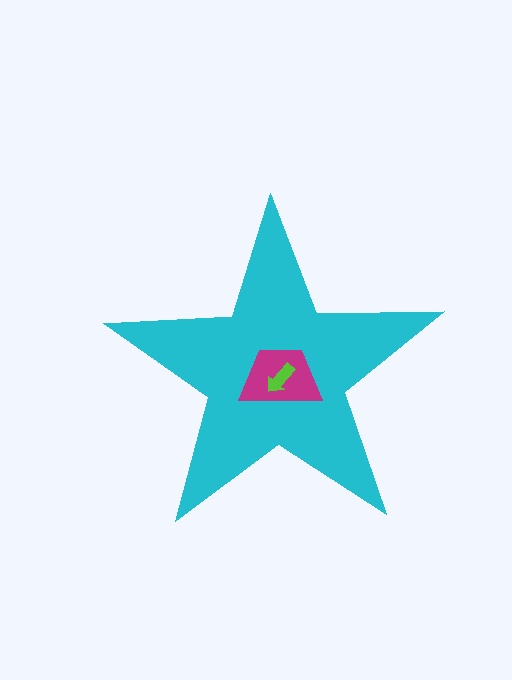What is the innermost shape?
The lime arrow.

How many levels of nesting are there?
3.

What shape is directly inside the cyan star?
The magenta trapezoid.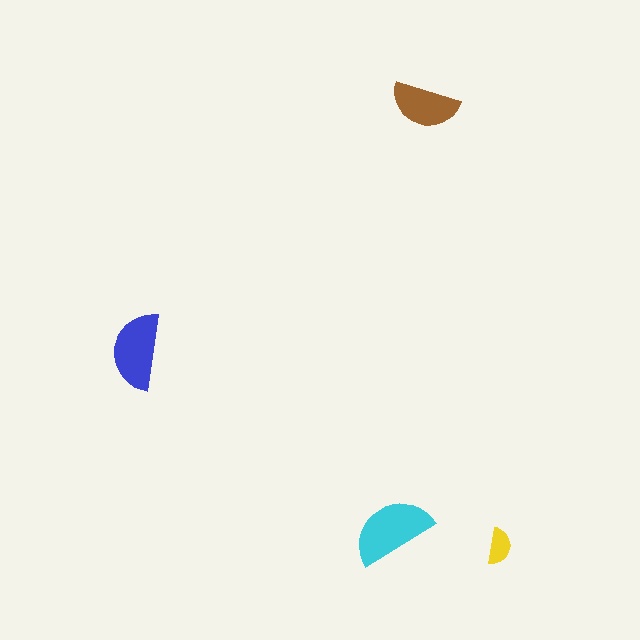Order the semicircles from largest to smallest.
the cyan one, the blue one, the brown one, the yellow one.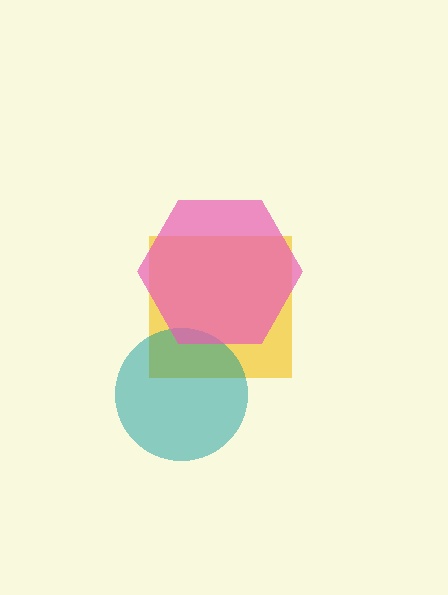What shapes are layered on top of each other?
The layered shapes are: a yellow square, a teal circle, a pink hexagon.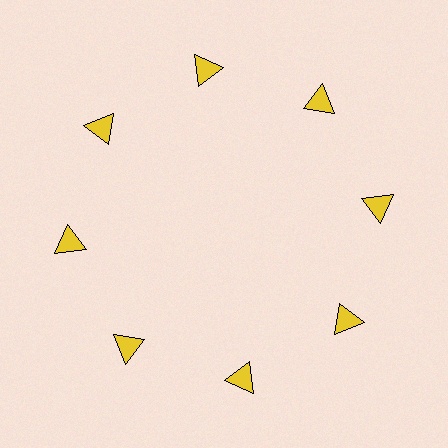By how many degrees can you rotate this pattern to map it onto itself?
The pattern maps onto itself every 45 degrees of rotation.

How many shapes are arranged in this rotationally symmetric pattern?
There are 8 shapes, arranged in 8 groups of 1.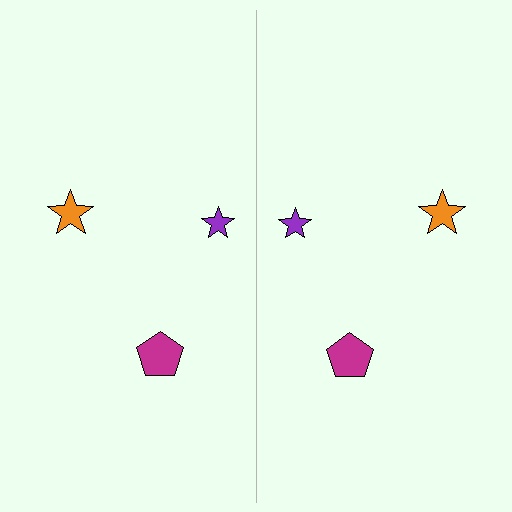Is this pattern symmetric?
Yes, this pattern has bilateral (reflection) symmetry.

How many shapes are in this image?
There are 6 shapes in this image.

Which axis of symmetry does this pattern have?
The pattern has a vertical axis of symmetry running through the center of the image.